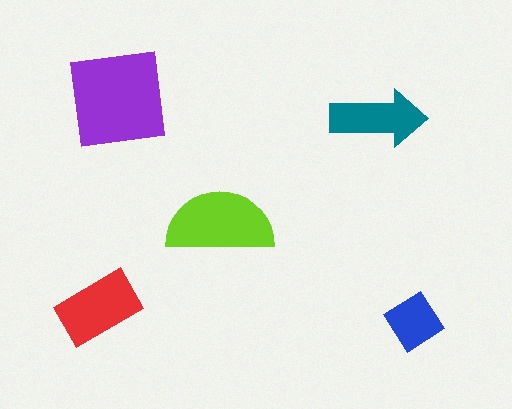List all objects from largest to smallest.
The purple square, the lime semicircle, the red rectangle, the teal arrow, the blue diamond.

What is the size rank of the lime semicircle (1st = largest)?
2nd.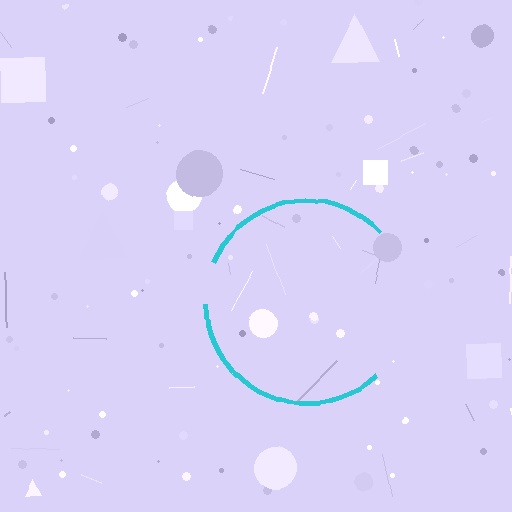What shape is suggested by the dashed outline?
The dashed outline suggests a circle.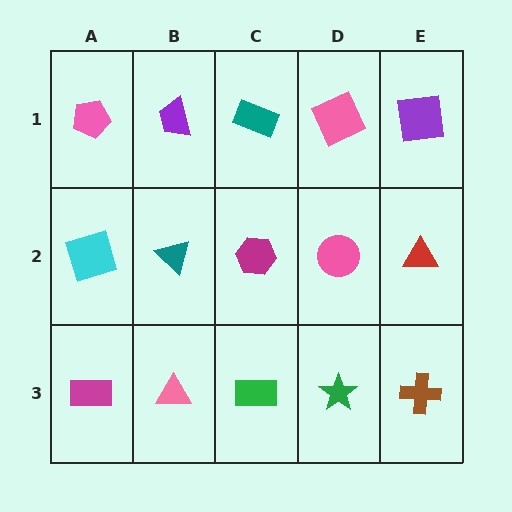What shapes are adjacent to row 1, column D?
A pink circle (row 2, column D), a teal rectangle (row 1, column C), a purple square (row 1, column E).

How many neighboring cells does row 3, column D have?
3.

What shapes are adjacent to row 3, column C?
A magenta hexagon (row 2, column C), a pink triangle (row 3, column B), a green star (row 3, column D).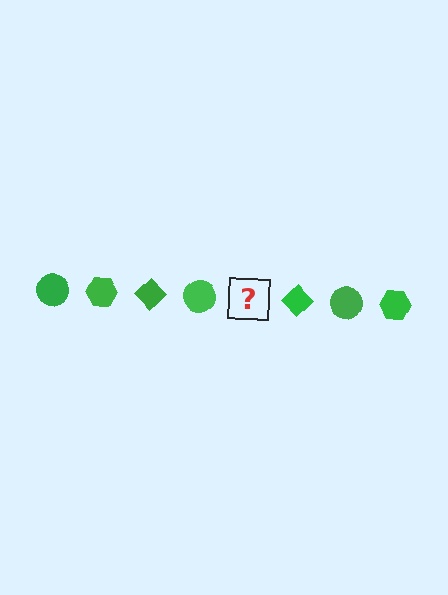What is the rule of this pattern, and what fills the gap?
The rule is that the pattern cycles through circle, hexagon, diamond shapes in green. The gap should be filled with a green hexagon.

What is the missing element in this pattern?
The missing element is a green hexagon.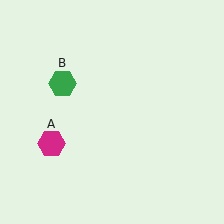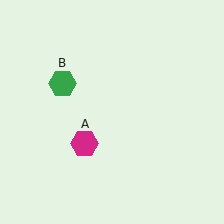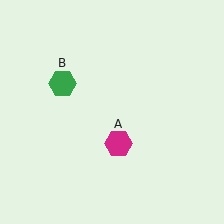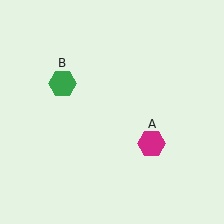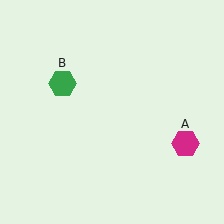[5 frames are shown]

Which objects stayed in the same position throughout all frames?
Green hexagon (object B) remained stationary.